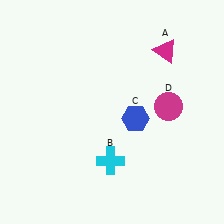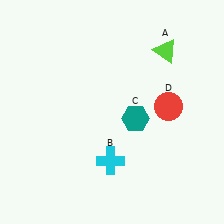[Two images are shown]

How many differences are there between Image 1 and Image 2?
There are 3 differences between the two images.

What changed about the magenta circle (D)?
In Image 1, D is magenta. In Image 2, it changed to red.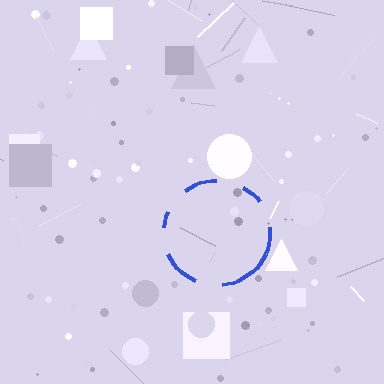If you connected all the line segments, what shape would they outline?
They would outline a circle.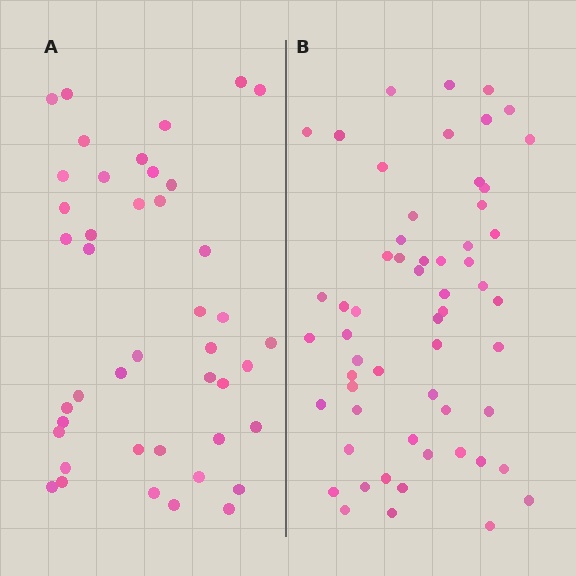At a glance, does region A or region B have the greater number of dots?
Region B (the right region) has more dots.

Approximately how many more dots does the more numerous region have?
Region B has approximately 15 more dots than region A.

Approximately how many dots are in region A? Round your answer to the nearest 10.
About 40 dots. (The exact count is 43, which rounds to 40.)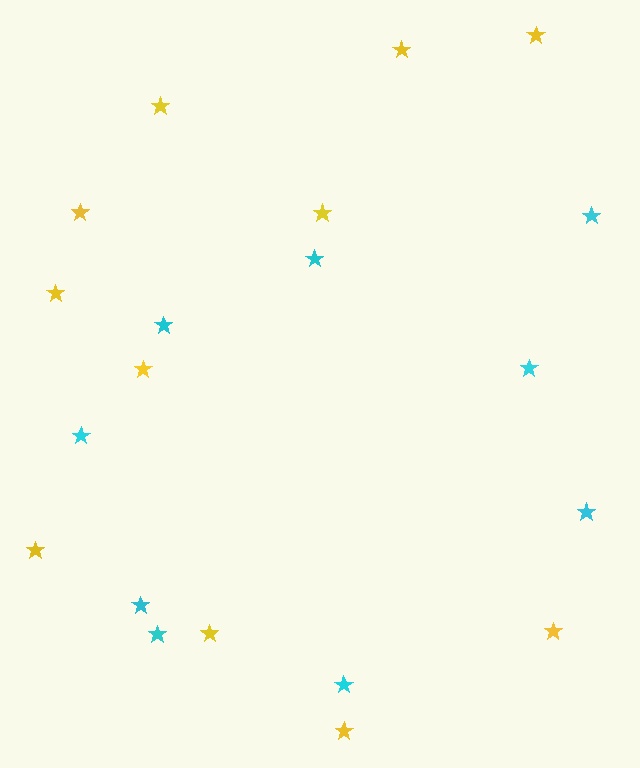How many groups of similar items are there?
There are 2 groups: one group of yellow stars (11) and one group of cyan stars (9).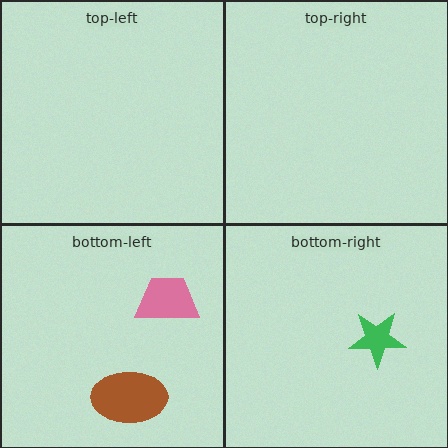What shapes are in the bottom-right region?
The green star.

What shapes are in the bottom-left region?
The pink trapezoid, the brown ellipse.